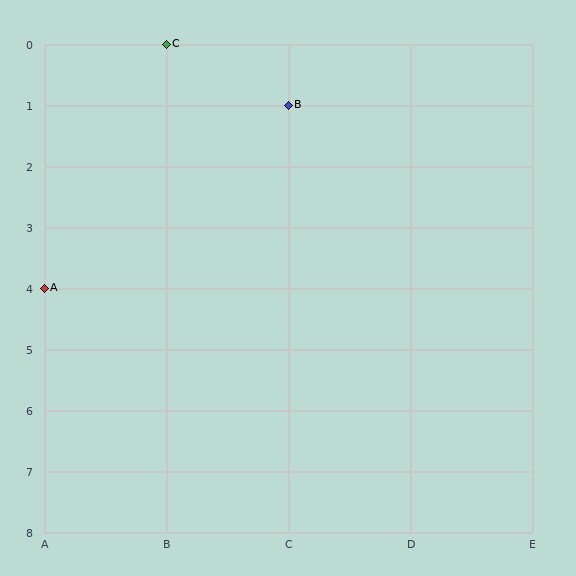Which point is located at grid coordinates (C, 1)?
Point B is at (C, 1).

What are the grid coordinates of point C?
Point C is at grid coordinates (B, 0).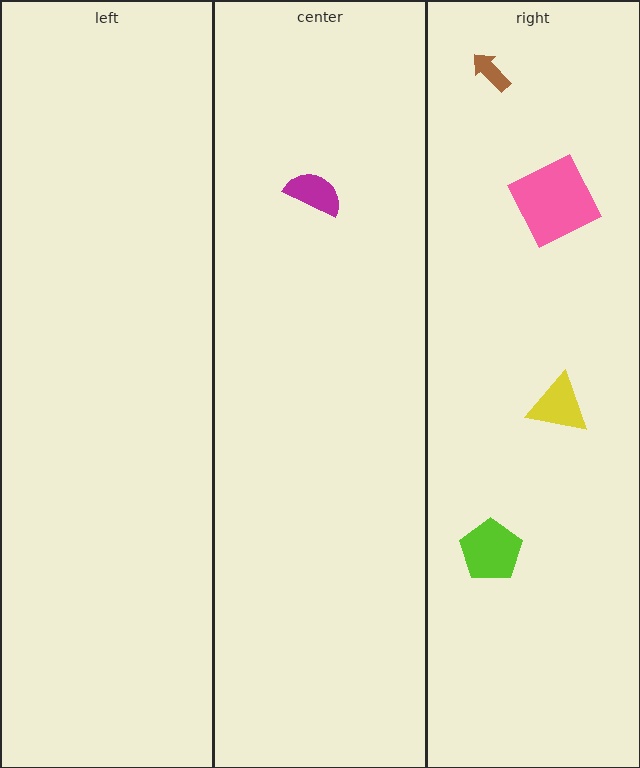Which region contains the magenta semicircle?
The center region.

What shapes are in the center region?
The magenta semicircle.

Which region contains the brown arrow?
The right region.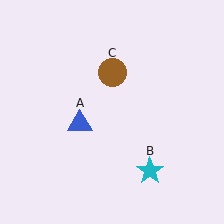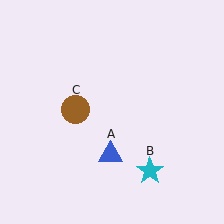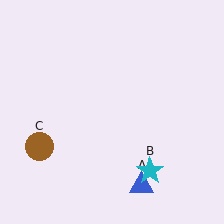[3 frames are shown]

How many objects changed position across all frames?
2 objects changed position: blue triangle (object A), brown circle (object C).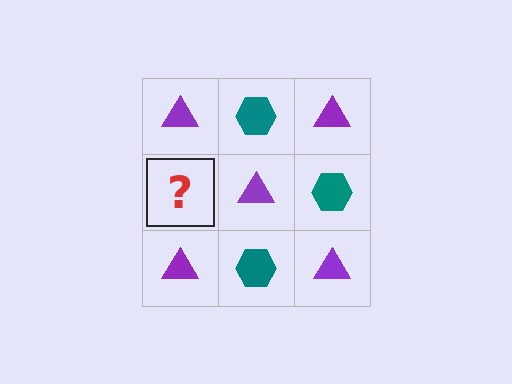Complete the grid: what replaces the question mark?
The question mark should be replaced with a teal hexagon.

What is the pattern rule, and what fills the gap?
The rule is that it alternates purple triangle and teal hexagon in a checkerboard pattern. The gap should be filled with a teal hexagon.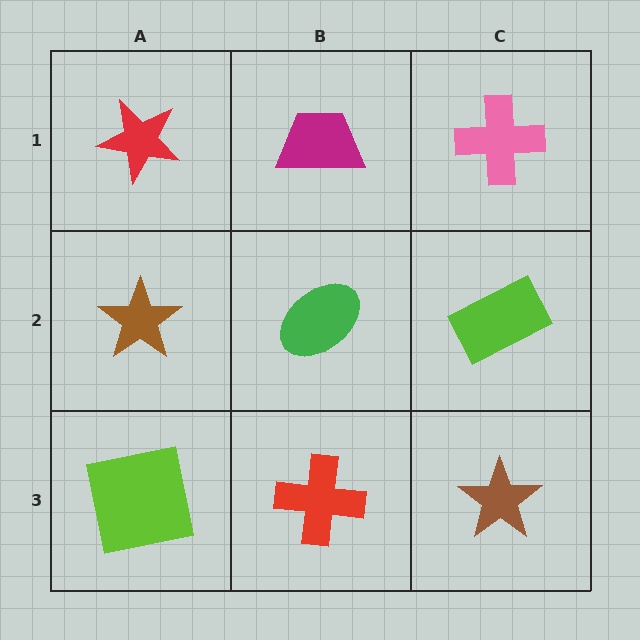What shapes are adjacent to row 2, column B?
A magenta trapezoid (row 1, column B), a red cross (row 3, column B), a brown star (row 2, column A), a lime rectangle (row 2, column C).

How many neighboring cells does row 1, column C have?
2.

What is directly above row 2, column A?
A red star.